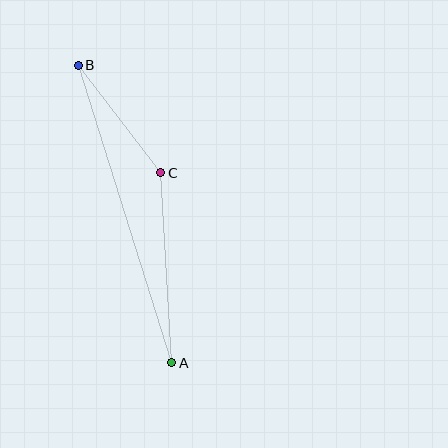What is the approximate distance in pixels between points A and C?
The distance between A and C is approximately 190 pixels.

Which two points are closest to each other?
Points B and C are closest to each other.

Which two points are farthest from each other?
Points A and B are farthest from each other.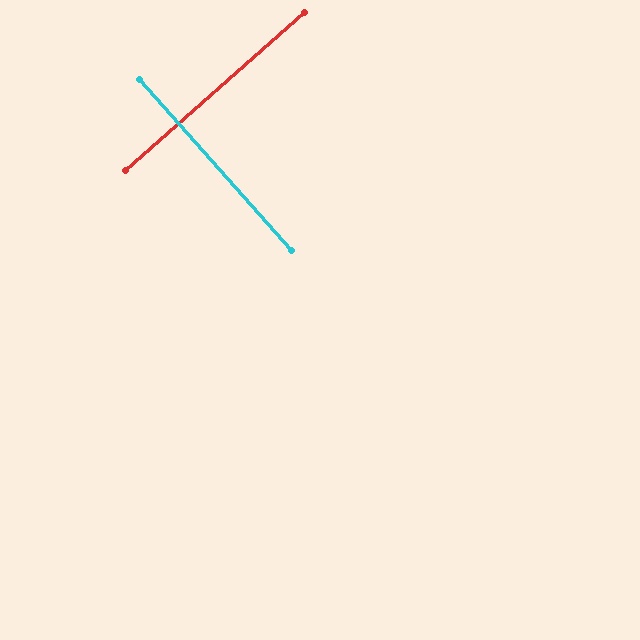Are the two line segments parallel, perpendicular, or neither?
Perpendicular — they meet at approximately 90°.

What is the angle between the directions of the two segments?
Approximately 90 degrees.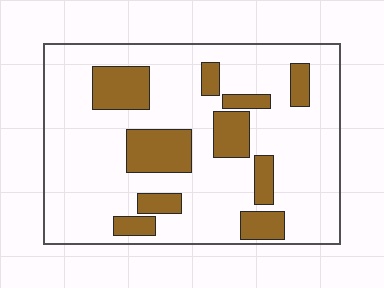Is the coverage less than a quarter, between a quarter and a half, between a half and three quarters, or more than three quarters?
Less than a quarter.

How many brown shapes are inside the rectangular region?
10.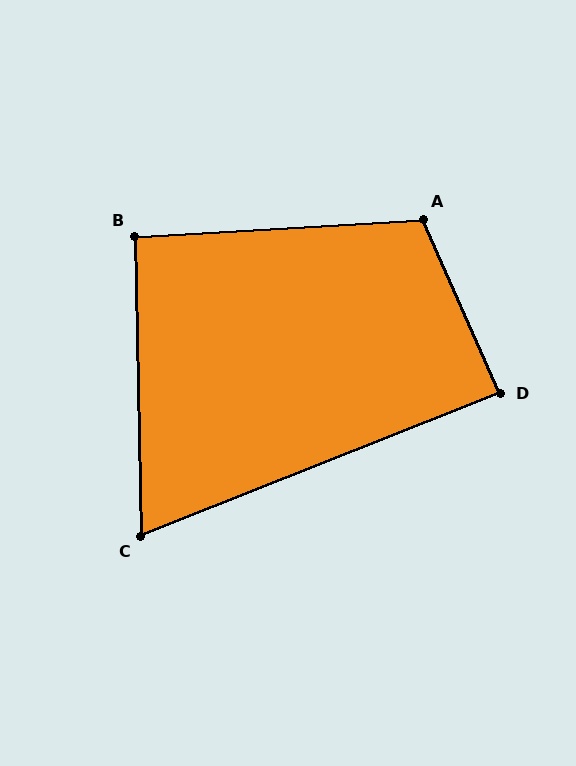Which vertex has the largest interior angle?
A, at approximately 110 degrees.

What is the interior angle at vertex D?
Approximately 88 degrees (approximately right).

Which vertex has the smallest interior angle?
C, at approximately 70 degrees.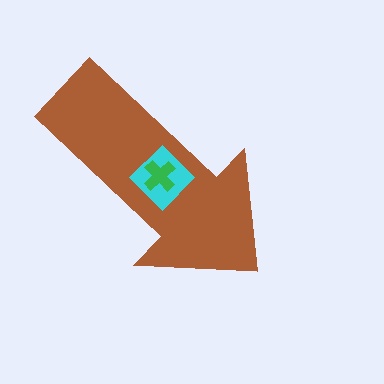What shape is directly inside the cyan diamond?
The green cross.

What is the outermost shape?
The brown arrow.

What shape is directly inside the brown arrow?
The cyan diamond.